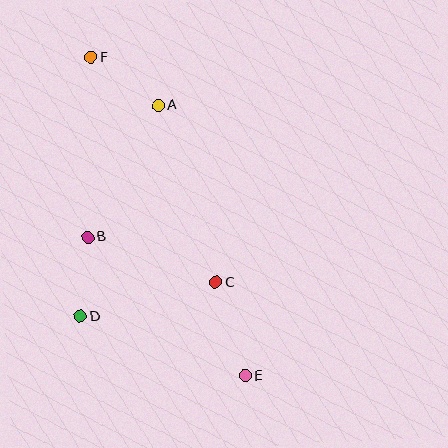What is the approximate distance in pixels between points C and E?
The distance between C and E is approximately 98 pixels.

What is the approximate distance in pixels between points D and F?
The distance between D and F is approximately 259 pixels.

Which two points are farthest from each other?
Points E and F are farthest from each other.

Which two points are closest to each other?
Points B and D are closest to each other.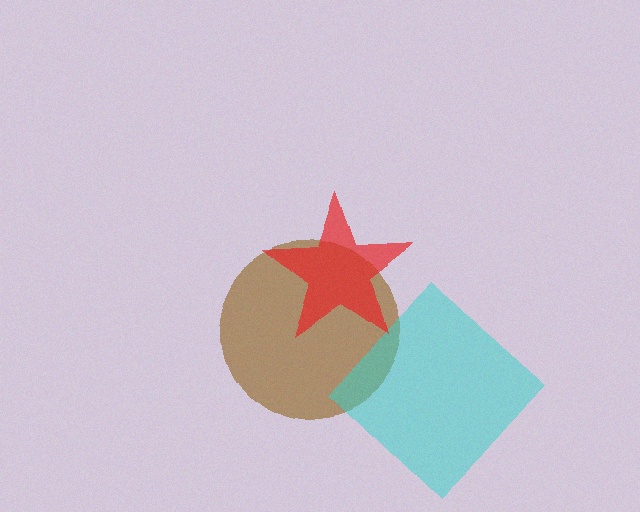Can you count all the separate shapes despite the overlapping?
Yes, there are 3 separate shapes.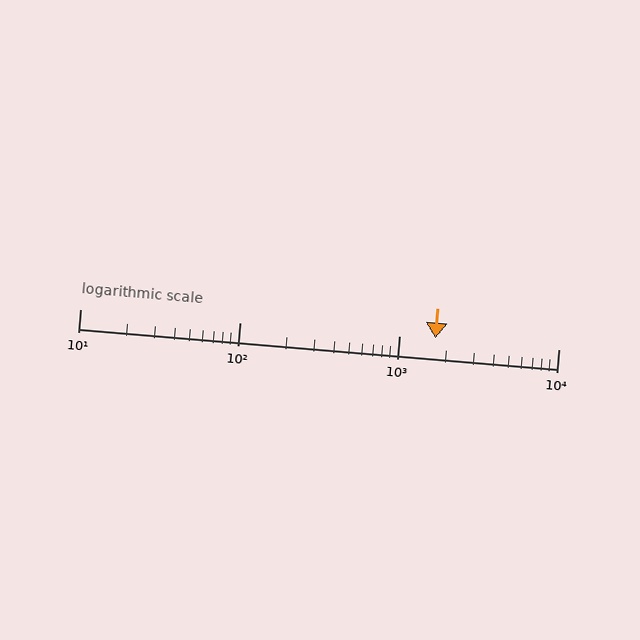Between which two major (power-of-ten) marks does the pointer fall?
The pointer is between 1000 and 10000.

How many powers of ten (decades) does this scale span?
The scale spans 3 decades, from 10 to 10000.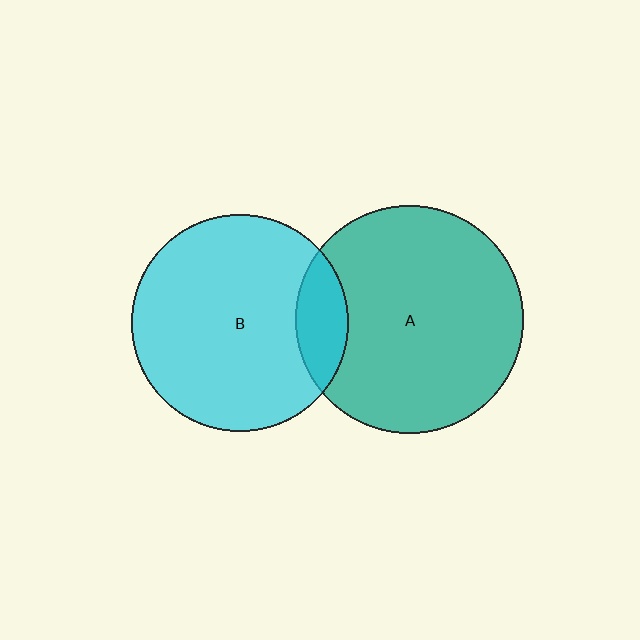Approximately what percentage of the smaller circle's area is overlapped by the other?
Approximately 15%.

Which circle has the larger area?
Circle A (teal).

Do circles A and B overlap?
Yes.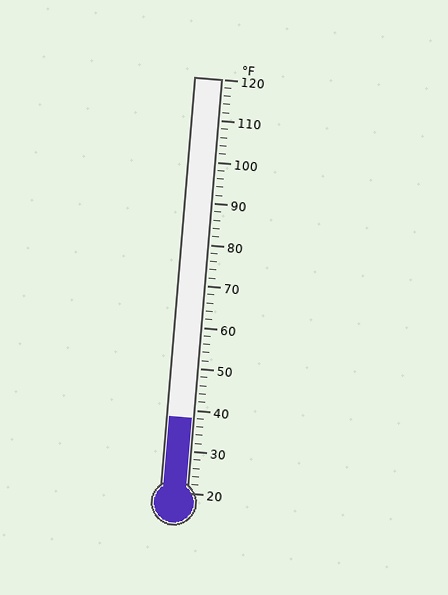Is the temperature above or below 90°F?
The temperature is below 90°F.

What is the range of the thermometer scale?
The thermometer scale ranges from 20°F to 120°F.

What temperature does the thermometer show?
The thermometer shows approximately 38°F.